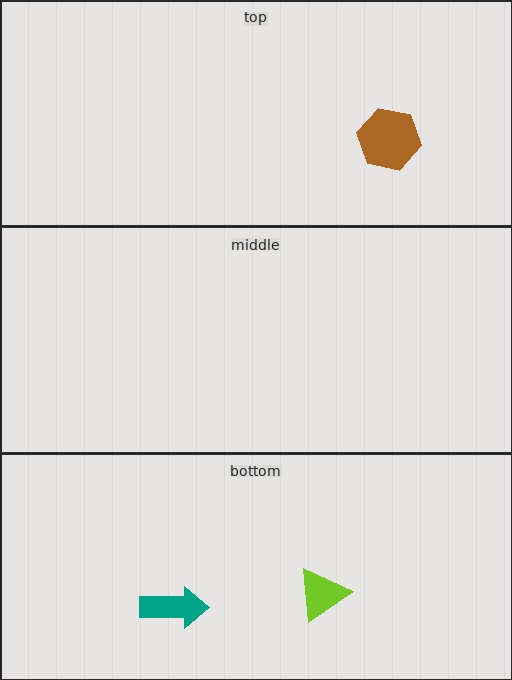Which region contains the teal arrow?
The bottom region.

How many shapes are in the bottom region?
2.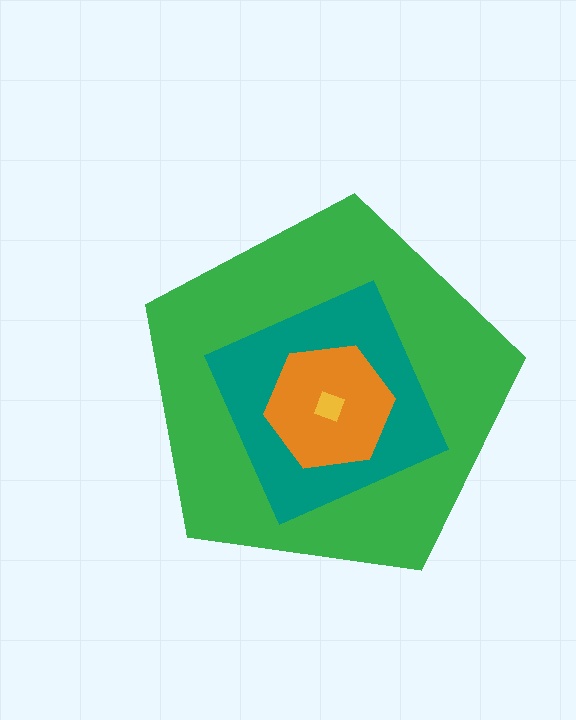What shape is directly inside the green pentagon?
The teal square.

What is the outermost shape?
The green pentagon.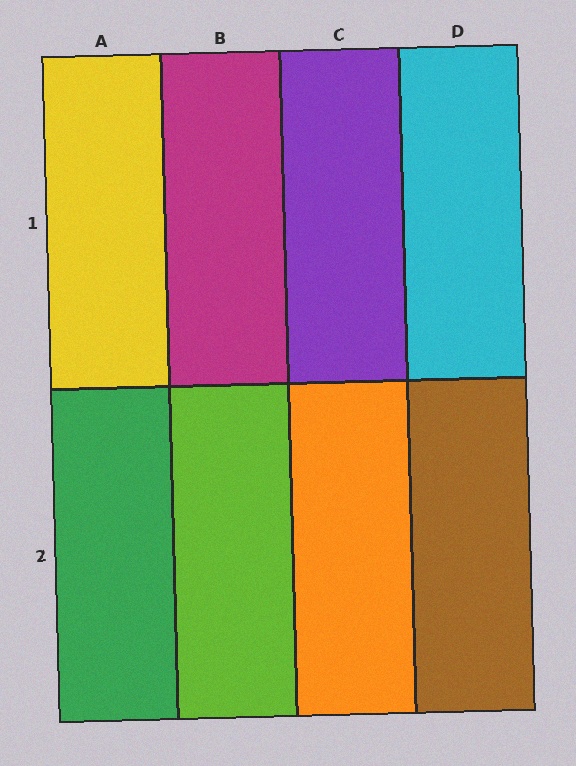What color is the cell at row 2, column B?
Lime.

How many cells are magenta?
1 cell is magenta.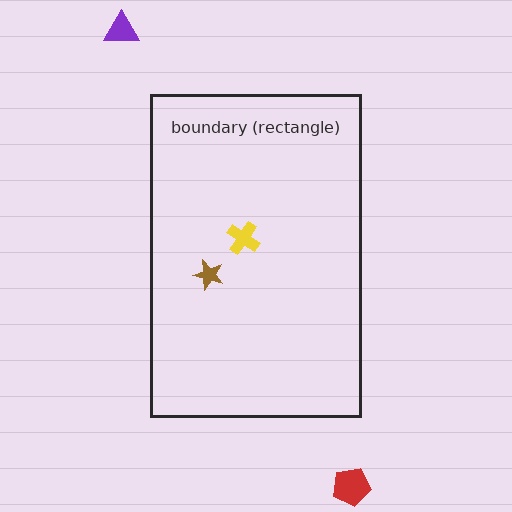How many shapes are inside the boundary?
2 inside, 2 outside.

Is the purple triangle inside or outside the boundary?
Outside.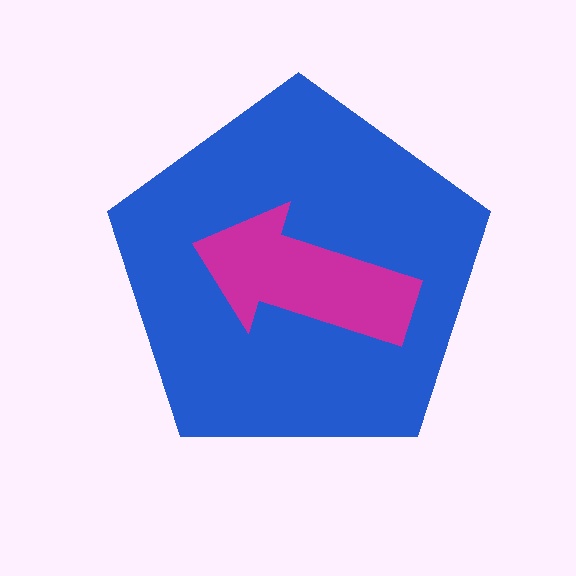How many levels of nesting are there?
2.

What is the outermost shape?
The blue pentagon.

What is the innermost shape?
The magenta arrow.